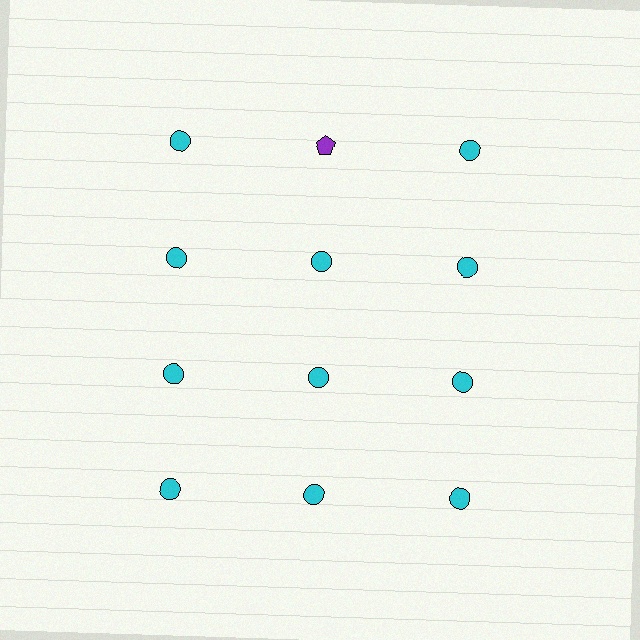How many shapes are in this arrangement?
There are 12 shapes arranged in a grid pattern.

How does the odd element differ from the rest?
It differs in both color (purple instead of cyan) and shape (pentagon instead of circle).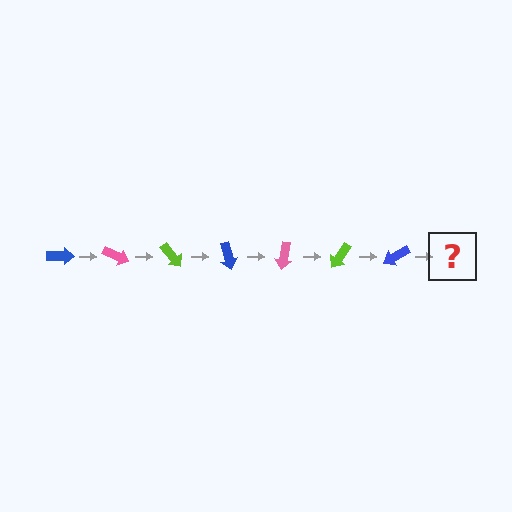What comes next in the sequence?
The next element should be a pink arrow, rotated 175 degrees from the start.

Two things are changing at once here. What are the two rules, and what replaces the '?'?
The two rules are that it rotates 25 degrees each step and the color cycles through blue, pink, and lime. The '?' should be a pink arrow, rotated 175 degrees from the start.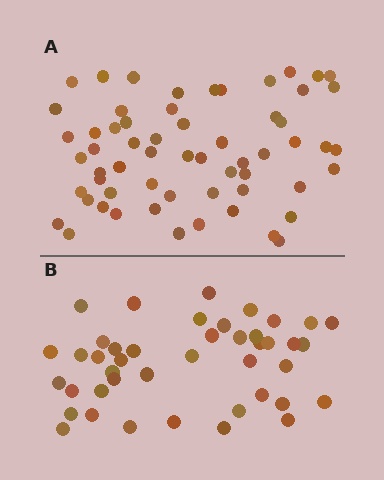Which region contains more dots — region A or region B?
Region A (the top region) has more dots.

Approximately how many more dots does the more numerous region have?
Region A has approximately 15 more dots than region B.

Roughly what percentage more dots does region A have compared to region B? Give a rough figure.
About 40% more.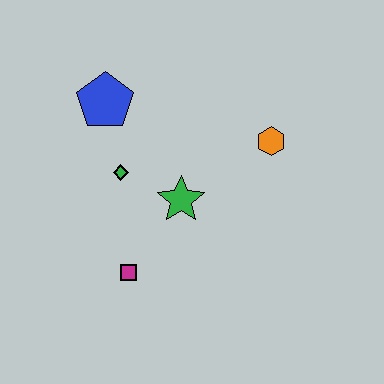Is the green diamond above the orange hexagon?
No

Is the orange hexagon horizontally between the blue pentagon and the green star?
No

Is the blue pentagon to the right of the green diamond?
No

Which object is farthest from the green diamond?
The orange hexagon is farthest from the green diamond.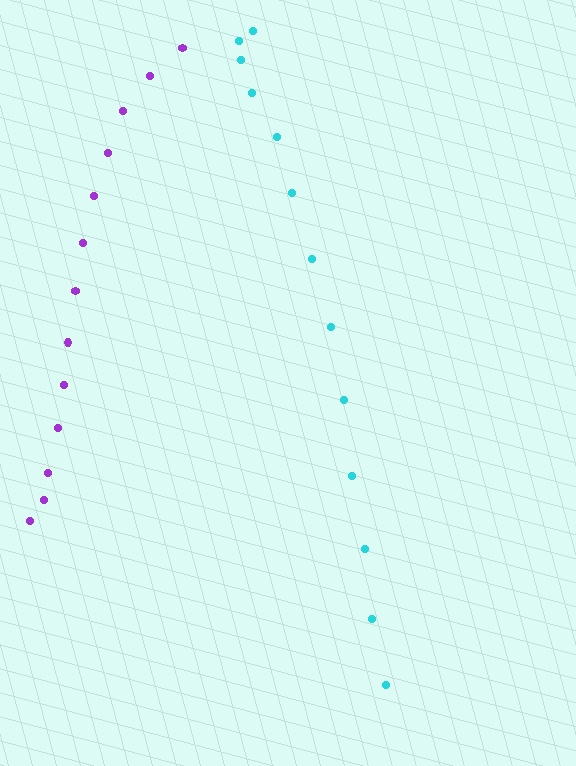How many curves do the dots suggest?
There are 2 distinct paths.